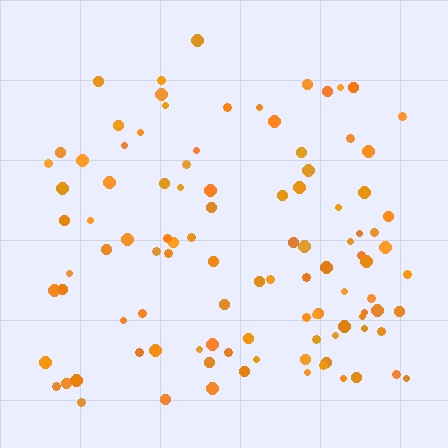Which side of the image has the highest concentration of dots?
The bottom.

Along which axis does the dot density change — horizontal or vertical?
Vertical.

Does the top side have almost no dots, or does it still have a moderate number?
Still a moderate number, just noticeably fewer than the bottom.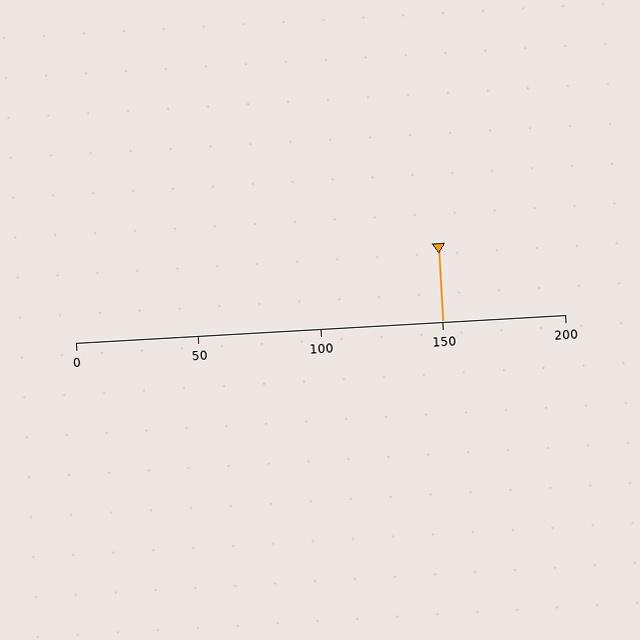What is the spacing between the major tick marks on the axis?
The major ticks are spaced 50 apart.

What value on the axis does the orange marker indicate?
The marker indicates approximately 150.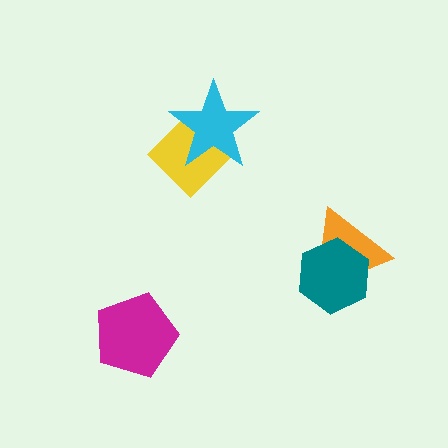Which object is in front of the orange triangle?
The teal hexagon is in front of the orange triangle.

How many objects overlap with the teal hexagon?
1 object overlaps with the teal hexagon.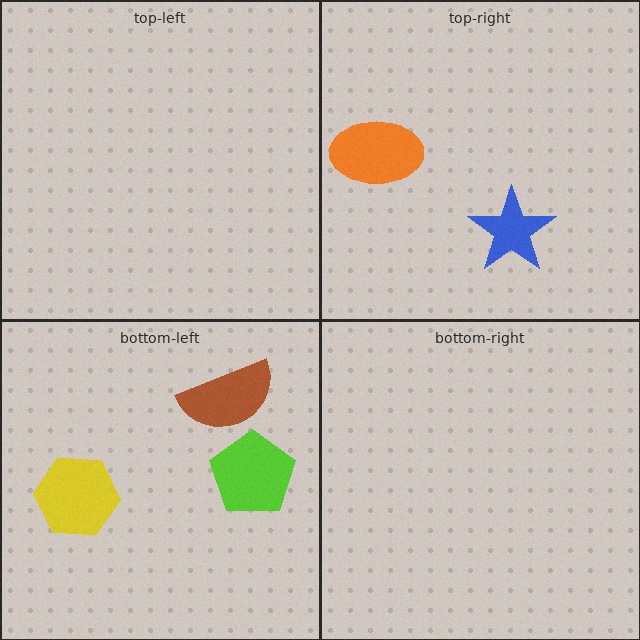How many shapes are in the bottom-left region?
3.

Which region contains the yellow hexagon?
The bottom-left region.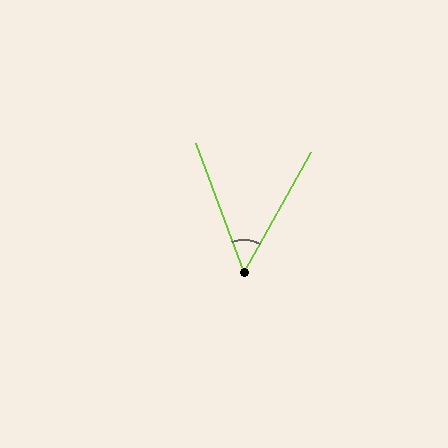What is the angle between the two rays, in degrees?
Approximately 50 degrees.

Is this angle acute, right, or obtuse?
It is acute.